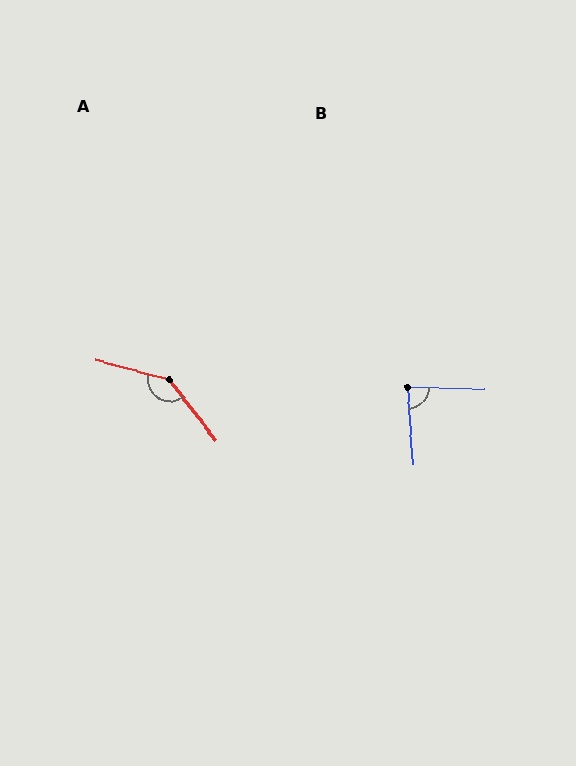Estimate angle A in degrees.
Approximately 142 degrees.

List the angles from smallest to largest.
B (85°), A (142°).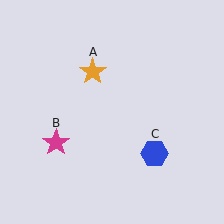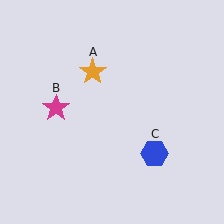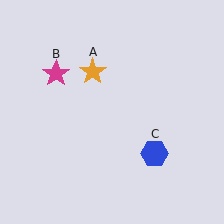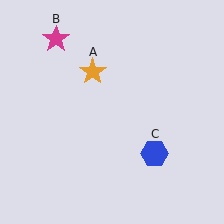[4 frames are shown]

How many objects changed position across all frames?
1 object changed position: magenta star (object B).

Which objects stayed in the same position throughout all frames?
Orange star (object A) and blue hexagon (object C) remained stationary.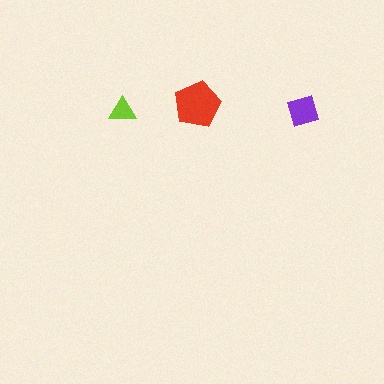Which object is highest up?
The red pentagon is topmost.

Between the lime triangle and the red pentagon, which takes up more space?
The red pentagon.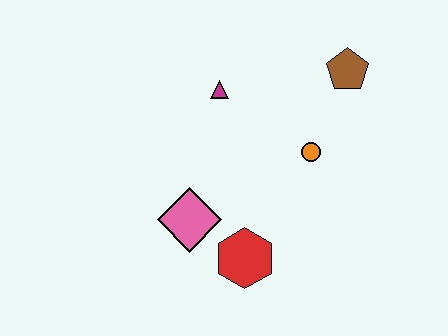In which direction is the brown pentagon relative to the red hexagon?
The brown pentagon is above the red hexagon.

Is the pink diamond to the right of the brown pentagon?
No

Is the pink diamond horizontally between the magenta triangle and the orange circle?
No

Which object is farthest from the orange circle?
The pink diamond is farthest from the orange circle.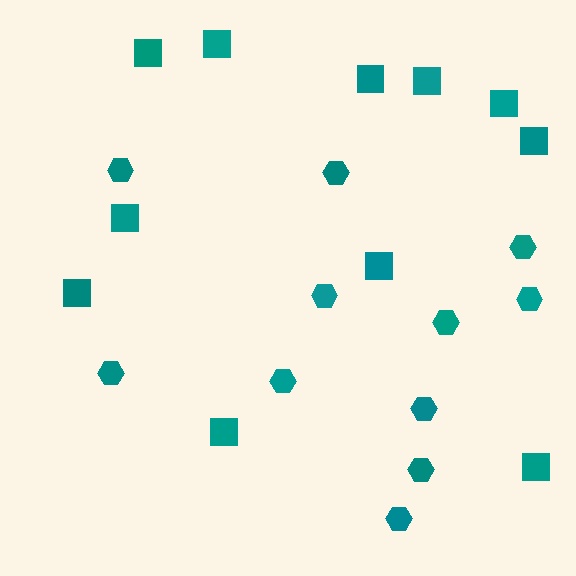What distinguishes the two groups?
There are 2 groups: one group of squares (11) and one group of hexagons (11).